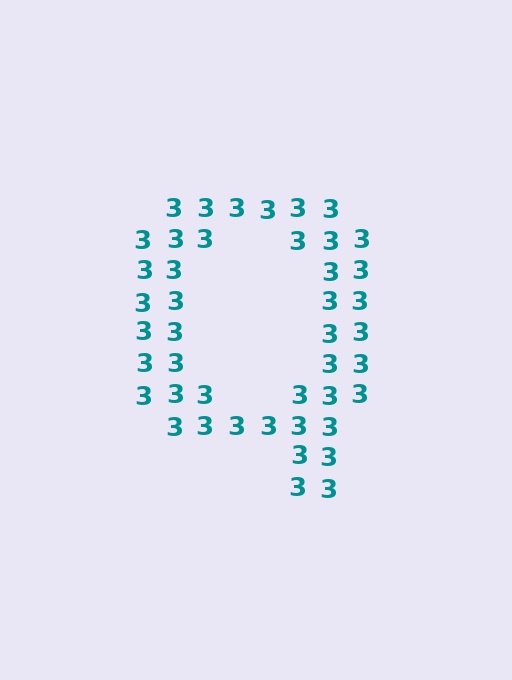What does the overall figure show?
The overall figure shows the letter Q.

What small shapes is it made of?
It is made of small digit 3's.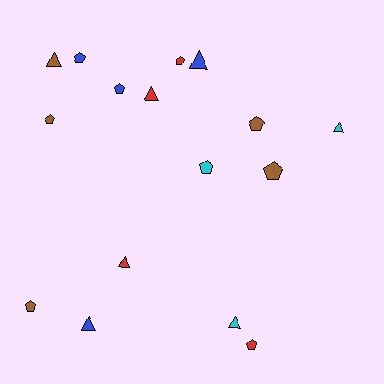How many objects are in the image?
There are 16 objects.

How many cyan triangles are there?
There are 2 cyan triangles.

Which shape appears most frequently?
Pentagon, with 9 objects.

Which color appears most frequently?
Brown, with 5 objects.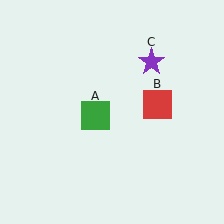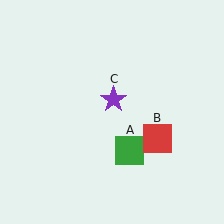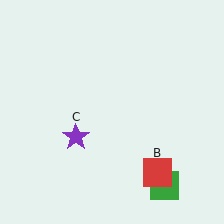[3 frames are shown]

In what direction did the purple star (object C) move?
The purple star (object C) moved down and to the left.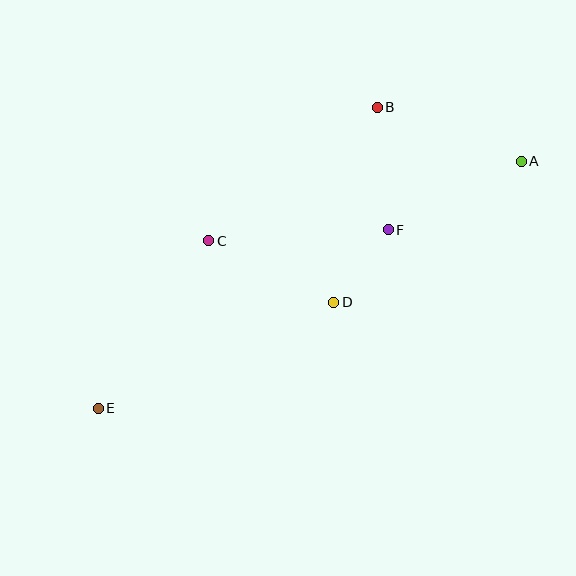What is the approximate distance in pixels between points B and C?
The distance between B and C is approximately 215 pixels.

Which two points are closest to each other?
Points D and F are closest to each other.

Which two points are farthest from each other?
Points A and E are farthest from each other.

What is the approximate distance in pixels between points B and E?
The distance between B and E is approximately 411 pixels.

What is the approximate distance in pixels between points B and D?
The distance between B and D is approximately 200 pixels.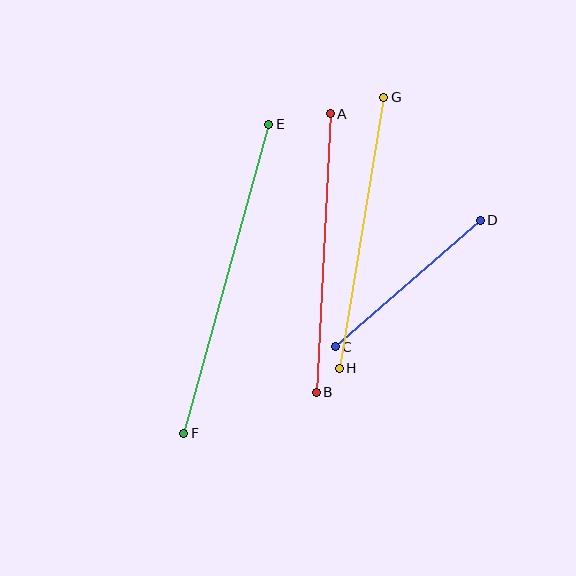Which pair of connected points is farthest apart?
Points E and F are farthest apart.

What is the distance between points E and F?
The distance is approximately 321 pixels.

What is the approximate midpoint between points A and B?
The midpoint is at approximately (323, 253) pixels.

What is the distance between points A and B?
The distance is approximately 279 pixels.